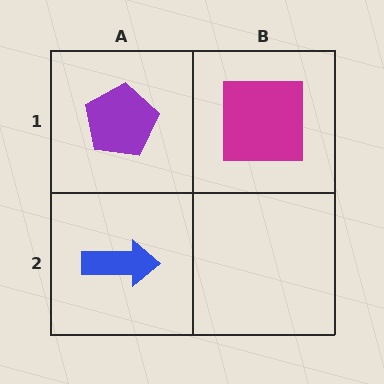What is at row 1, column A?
A purple pentagon.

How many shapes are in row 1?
2 shapes.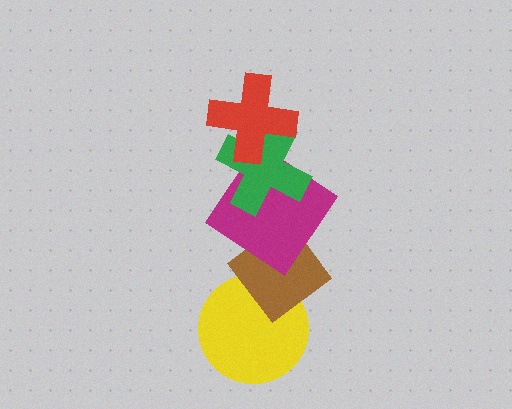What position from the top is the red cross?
The red cross is 1st from the top.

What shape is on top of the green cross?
The red cross is on top of the green cross.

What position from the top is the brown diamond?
The brown diamond is 4th from the top.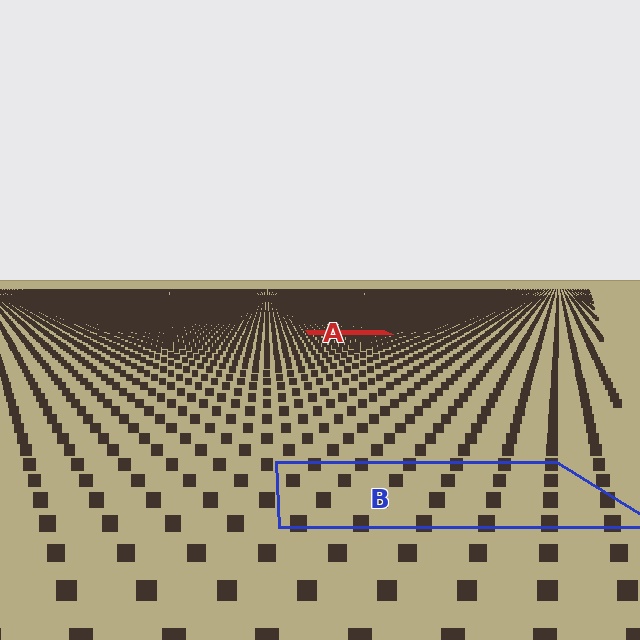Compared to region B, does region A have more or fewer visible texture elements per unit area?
Region A has more texture elements per unit area — they are packed more densely because it is farther away.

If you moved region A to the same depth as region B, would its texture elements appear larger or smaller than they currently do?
They would appear larger. At a closer depth, the same texture elements are projected at a bigger on-screen size.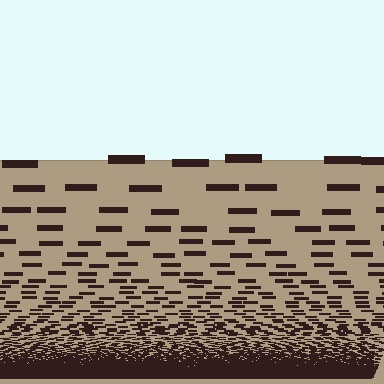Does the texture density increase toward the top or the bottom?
Density increases toward the bottom.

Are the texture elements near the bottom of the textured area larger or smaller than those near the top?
Smaller. The gradient is inverted — elements near the bottom are smaller and denser.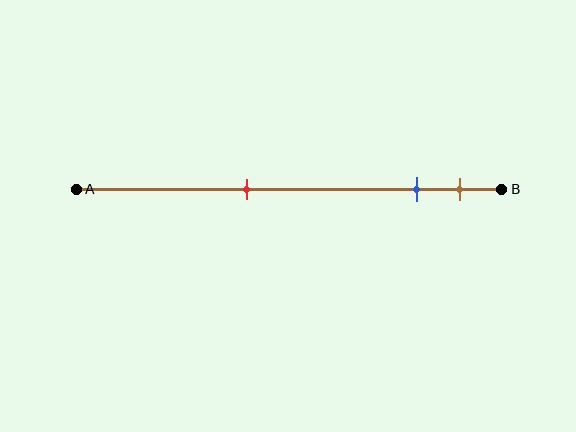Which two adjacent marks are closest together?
The blue and brown marks are the closest adjacent pair.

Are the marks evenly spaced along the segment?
No, the marks are not evenly spaced.